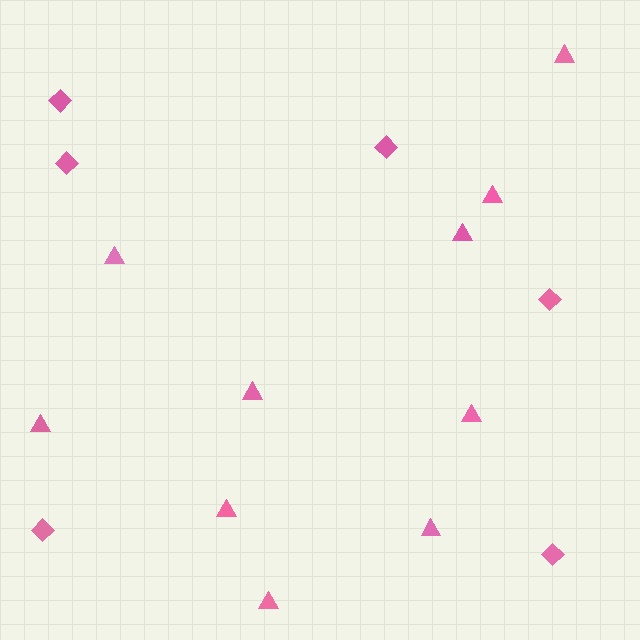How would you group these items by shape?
There are 2 groups: one group of triangles (10) and one group of diamonds (6).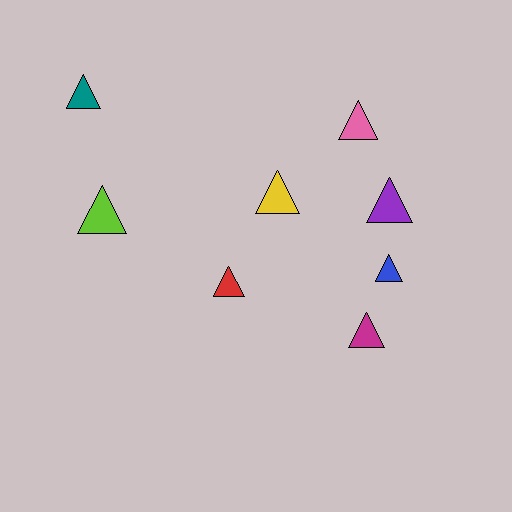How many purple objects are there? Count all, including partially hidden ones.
There is 1 purple object.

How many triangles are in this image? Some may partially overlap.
There are 8 triangles.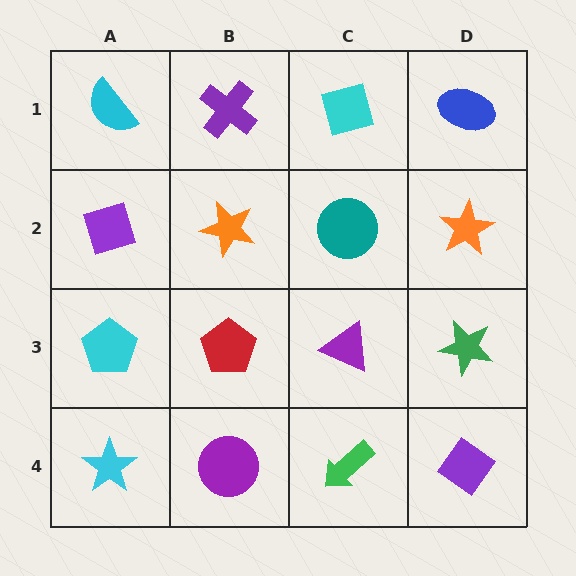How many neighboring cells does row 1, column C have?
3.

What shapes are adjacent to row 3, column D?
An orange star (row 2, column D), a purple diamond (row 4, column D), a purple triangle (row 3, column C).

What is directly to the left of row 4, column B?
A cyan star.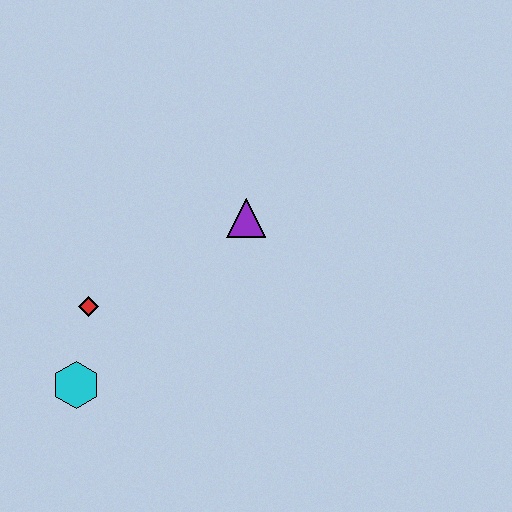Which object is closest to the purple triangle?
The red diamond is closest to the purple triangle.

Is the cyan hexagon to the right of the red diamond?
No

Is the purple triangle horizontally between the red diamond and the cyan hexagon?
No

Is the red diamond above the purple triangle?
No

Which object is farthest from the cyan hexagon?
The purple triangle is farthest from the cyan hexagon.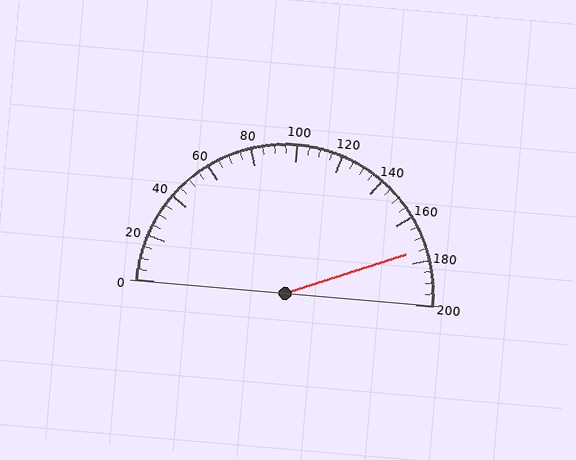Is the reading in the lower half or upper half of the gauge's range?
The reading is in the upper half of the range (0 to 200).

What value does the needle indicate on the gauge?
The needle indicates approximately 175.